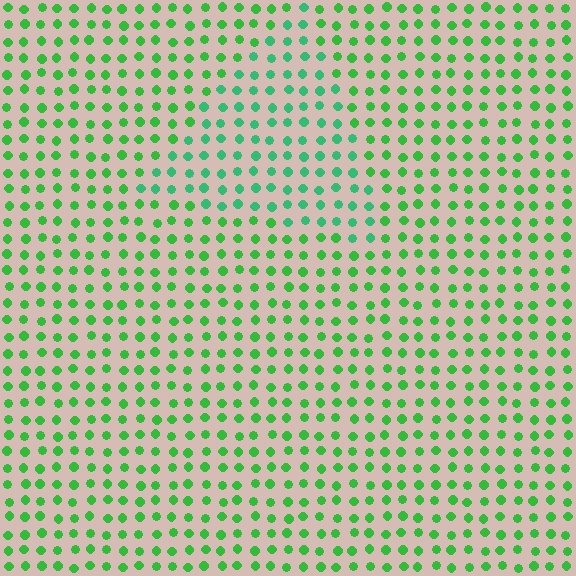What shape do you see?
I see a triangle.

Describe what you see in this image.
The image is filled with small green elements in a uniform arrangement. A triangle-shaped region is visible where the elements are tinted to a slightly different hue, forming a subtle color boundary.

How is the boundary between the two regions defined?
The boundary is defined purely by a slight shift in hue (about 25 degrees). Spacing, size, and orientation are identical on both sides.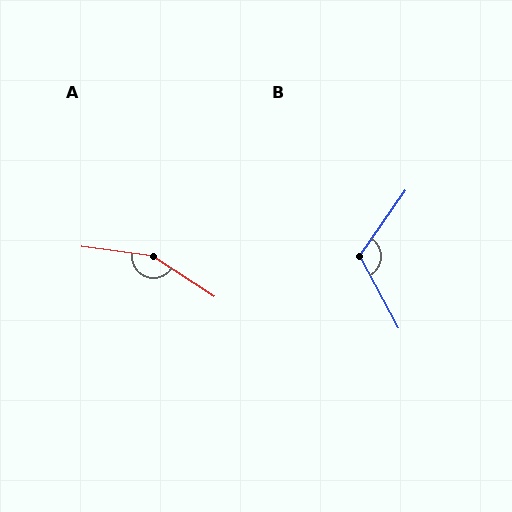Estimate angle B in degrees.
Approximately 116 degrees.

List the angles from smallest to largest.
B (116°), A (154°).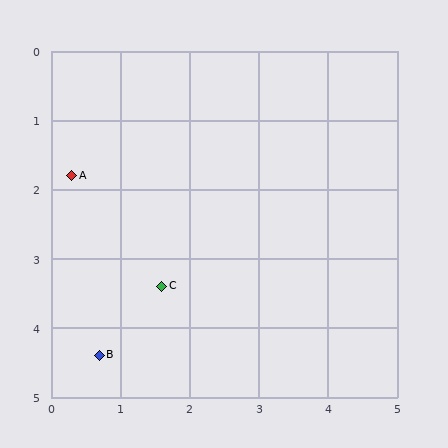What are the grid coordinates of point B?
Point B is at approximately (0.7, 4.4).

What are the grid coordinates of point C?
Point C is at approximately (1.6, 3.4).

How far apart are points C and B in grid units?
Points C and B are about 1.3 grid units apart.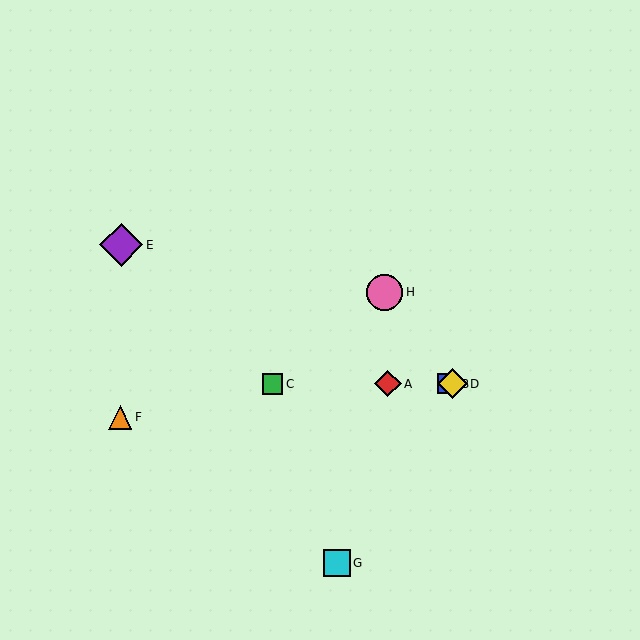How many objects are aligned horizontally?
4 objects (A, B, C, D) are aligned horizontally.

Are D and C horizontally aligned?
Yes, both are at y≈384.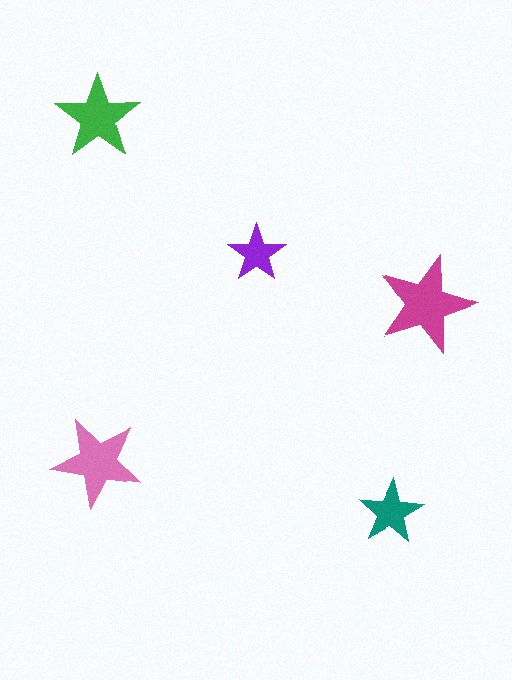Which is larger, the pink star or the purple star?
The pink one.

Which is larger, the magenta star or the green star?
The magenta one.